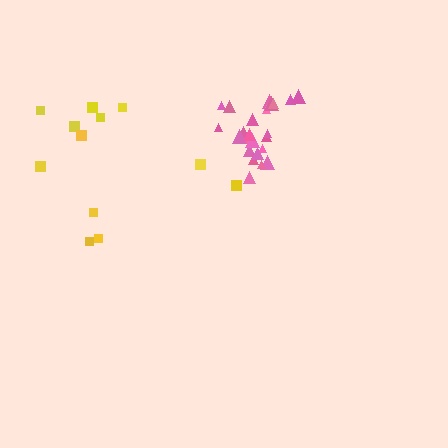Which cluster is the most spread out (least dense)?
Yellow.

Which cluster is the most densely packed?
Pink.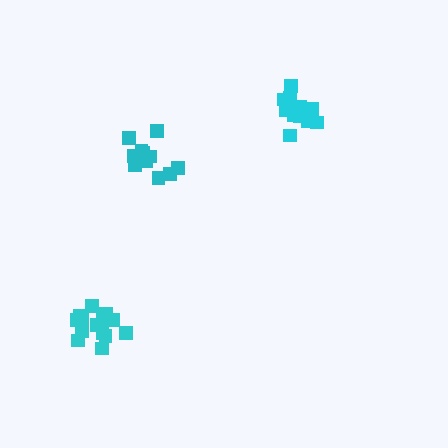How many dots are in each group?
Group 1: 12 dots, Group 2: 15 dots, Group 3: 11 dots (38 total).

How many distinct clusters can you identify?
There are 3 distinct clusters.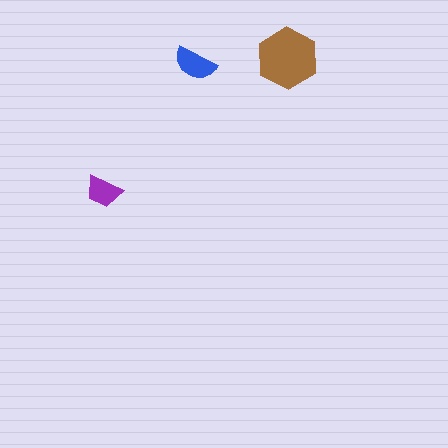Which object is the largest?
The brown hexagon.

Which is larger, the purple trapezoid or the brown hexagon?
The brown hexagon.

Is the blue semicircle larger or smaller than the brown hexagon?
Smaller.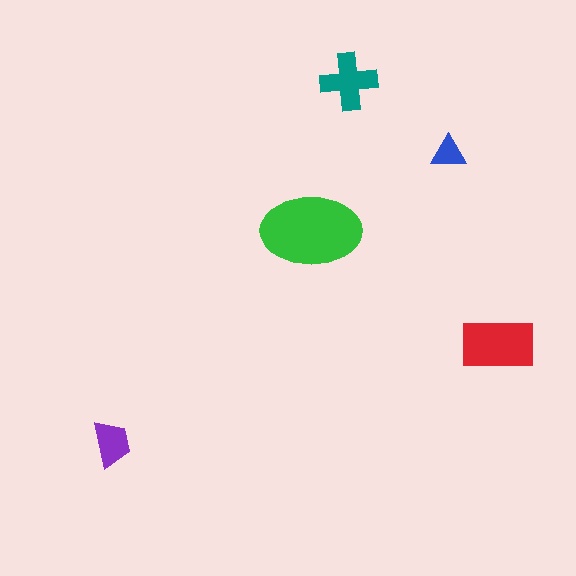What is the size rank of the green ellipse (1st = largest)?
1st.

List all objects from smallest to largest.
The blue triangle, the purple trapezoid, the teal cross, the red rectangle, the green ellipse.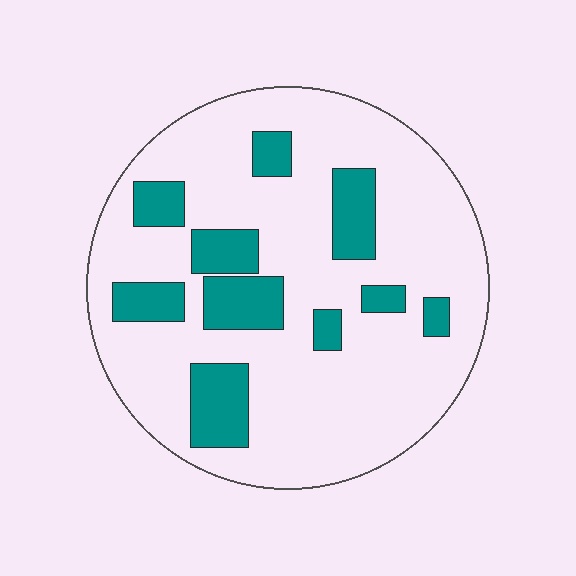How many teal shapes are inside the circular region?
10.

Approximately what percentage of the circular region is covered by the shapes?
Approximately 20%.